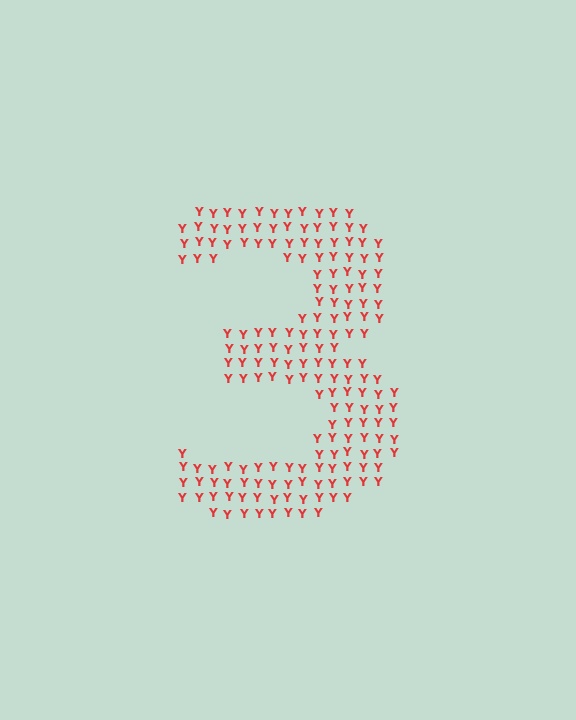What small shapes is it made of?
It is made of small letter Y's.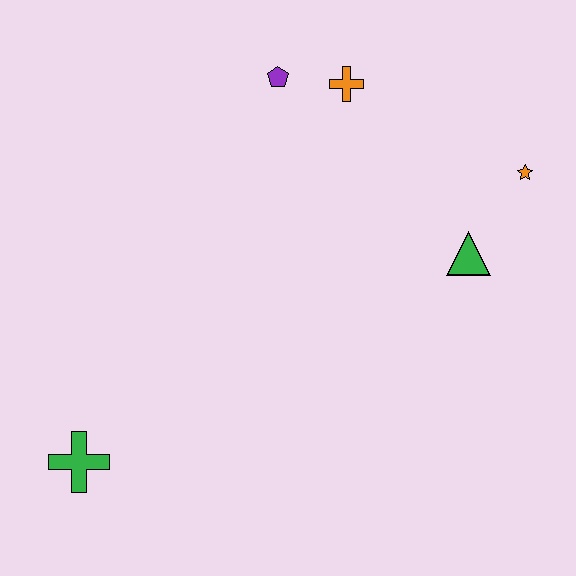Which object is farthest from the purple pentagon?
The green cross is farthest from the purple pentagon.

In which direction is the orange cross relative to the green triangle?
The orange cross is above the green triangle.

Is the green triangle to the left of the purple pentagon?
No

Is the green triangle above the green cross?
Yes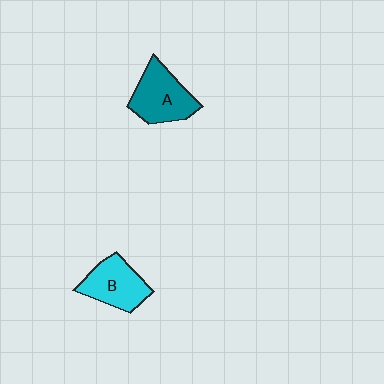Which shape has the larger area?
Shape A (teal).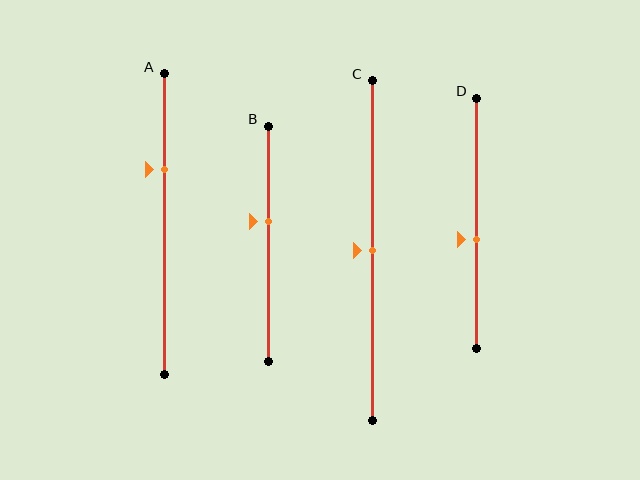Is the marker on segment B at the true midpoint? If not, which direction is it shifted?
No, the marker on segment B is shifted upward by about 9% of the segment length.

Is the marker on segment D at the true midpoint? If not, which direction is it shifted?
No, the marker on segment D is shifted downward by about 7% of the segment length.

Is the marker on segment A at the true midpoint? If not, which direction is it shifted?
No, the marker on segment A is shifted upward by about 18% of the segment length.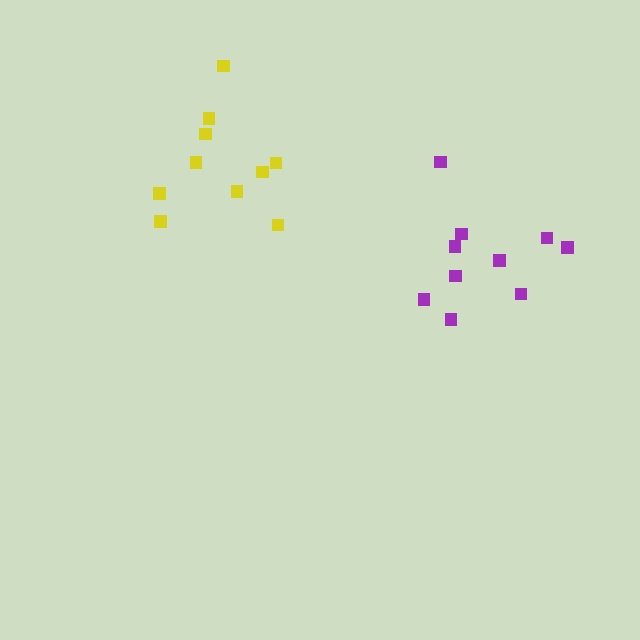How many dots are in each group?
Group 1: 10 dots, Group 2: 10 dots (20 total).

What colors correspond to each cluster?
The clusters are colored: purple, yellow.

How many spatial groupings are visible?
There are 2 spatial groupings.